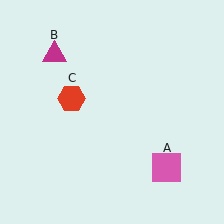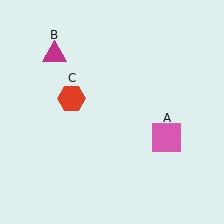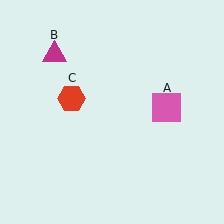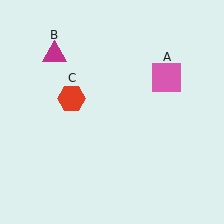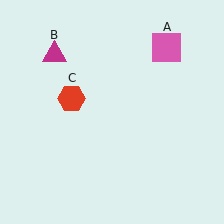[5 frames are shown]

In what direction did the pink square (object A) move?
The pink square (object A) moved up.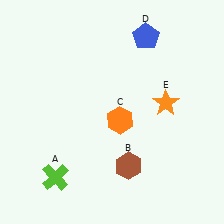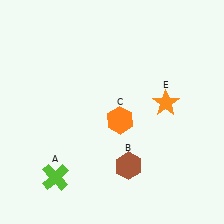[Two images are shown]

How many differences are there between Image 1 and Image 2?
There is 1 difference between the two images.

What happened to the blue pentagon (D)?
The blue pentagon (D) was removed in Image 2. It was in the top-right area of Image 1.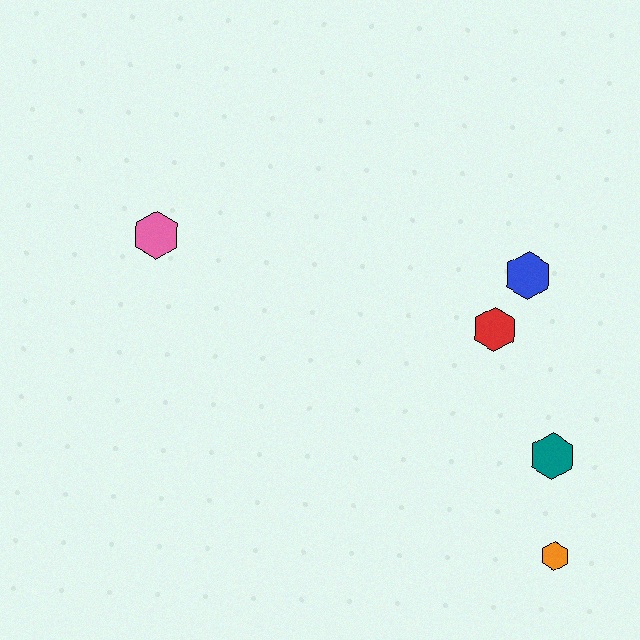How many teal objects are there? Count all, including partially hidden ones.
There is 1 teal object.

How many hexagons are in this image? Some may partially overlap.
There are 5 hexagons.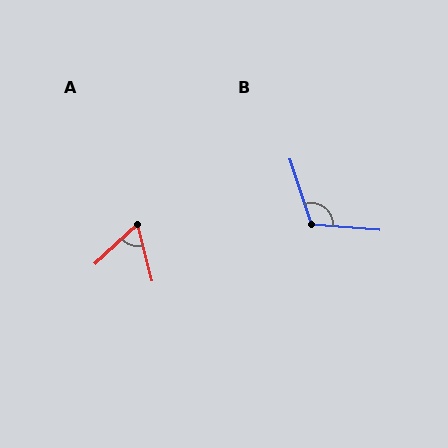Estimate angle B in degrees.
Approximately 113 degrees.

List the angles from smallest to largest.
A (61°), B (113°).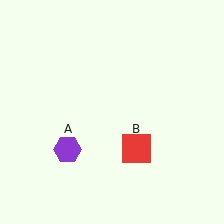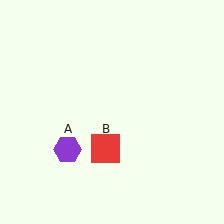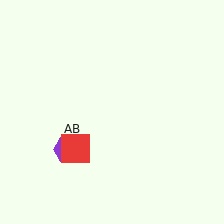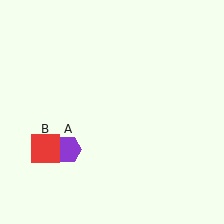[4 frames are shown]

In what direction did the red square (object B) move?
The red square (object B) moved left.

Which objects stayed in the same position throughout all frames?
Purple hexagon (object A) remained stationary.